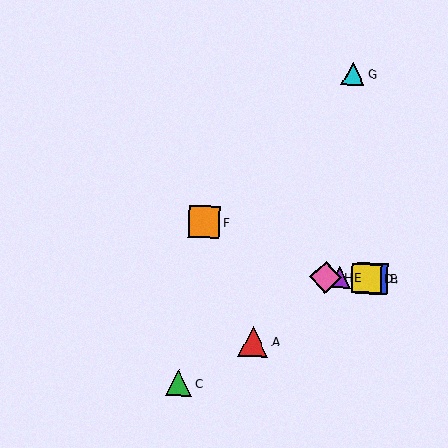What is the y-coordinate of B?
Object B is at y≈279.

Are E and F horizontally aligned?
No, E is at y≈277 and F is at y≈222.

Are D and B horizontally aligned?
Yes, both are at y≈278.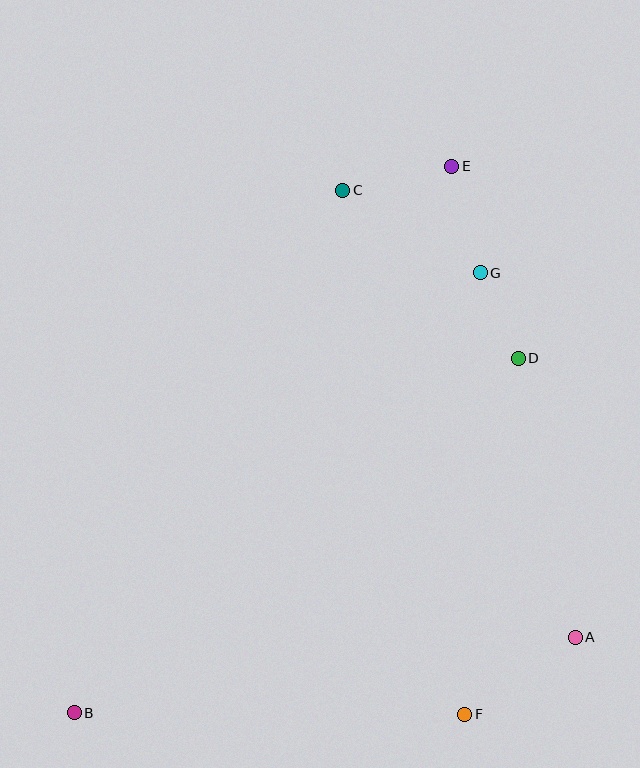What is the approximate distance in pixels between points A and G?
The distance between A and G is approximately 377 pixels.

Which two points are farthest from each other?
Points B and E are farthest from each other.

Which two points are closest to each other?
Points D and G are closest to each other.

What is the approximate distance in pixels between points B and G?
The distance between B and G is approximately 599 pixels.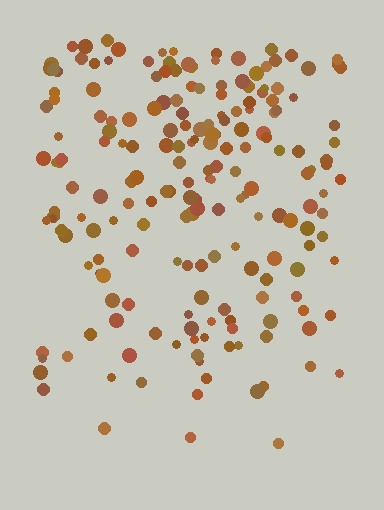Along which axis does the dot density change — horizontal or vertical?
Vertical.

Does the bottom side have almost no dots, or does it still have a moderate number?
Still a moderate number, just noticeably fewer than the top.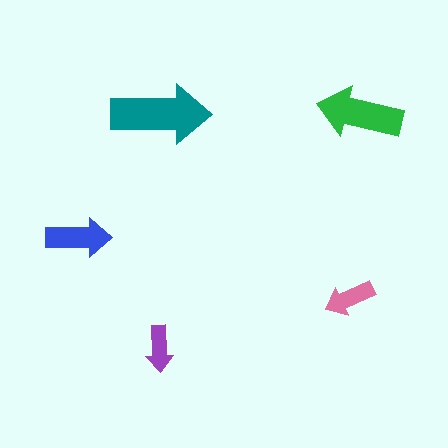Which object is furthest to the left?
The blue arrow is leftmost.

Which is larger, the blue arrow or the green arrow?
The green one.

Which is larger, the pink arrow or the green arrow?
The green one.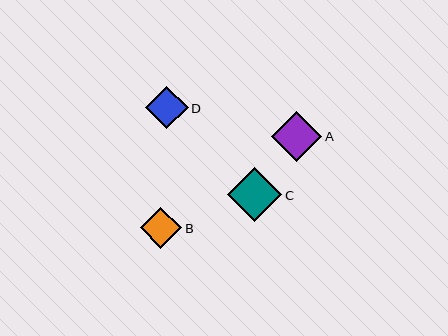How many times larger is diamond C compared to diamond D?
Diamond C is approximately 1.3 times the size of diamond D.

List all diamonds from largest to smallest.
From largest to smallest: C, A, D, B.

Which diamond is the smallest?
Diamond B is the smallest with a size of approximately 41 pixels.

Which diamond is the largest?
Diamond C is the largest with a size of approximately 55 pixels.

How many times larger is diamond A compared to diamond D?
Diamond A is approximately 1.2 times the size of diamond D.